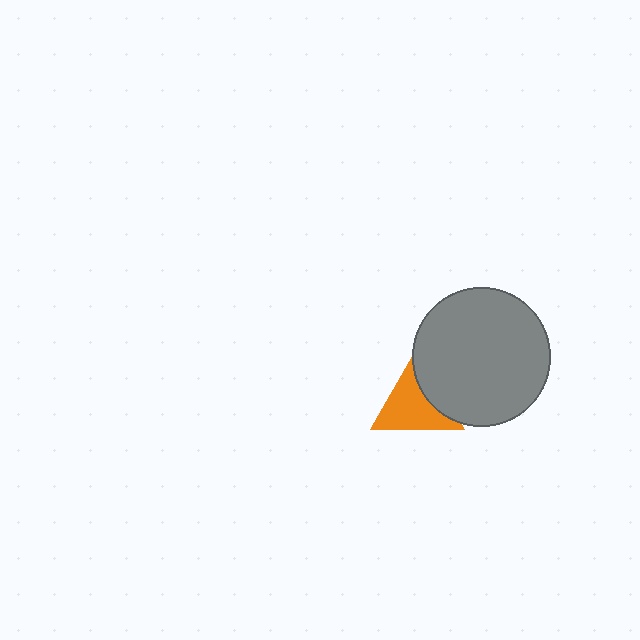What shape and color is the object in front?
The object in front is a gray circle.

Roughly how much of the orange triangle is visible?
Most of it is visible (roughly 69%).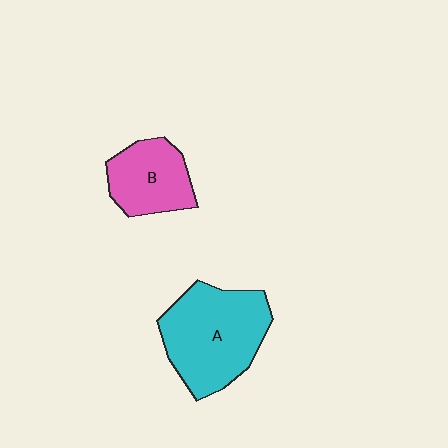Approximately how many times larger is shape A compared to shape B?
Approximately 1.7 times.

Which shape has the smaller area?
Shape B (pink).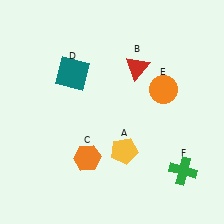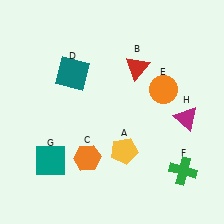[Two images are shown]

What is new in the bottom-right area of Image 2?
A magenta triangle (H) was added in the bottom-right area of Image 2.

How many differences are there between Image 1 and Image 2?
There are 2 differences between the two images.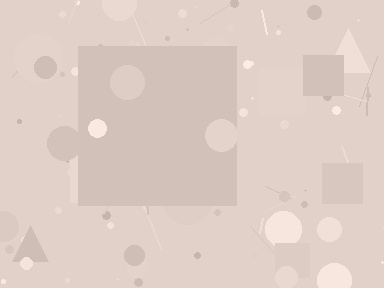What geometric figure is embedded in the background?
A square is embedded in the background.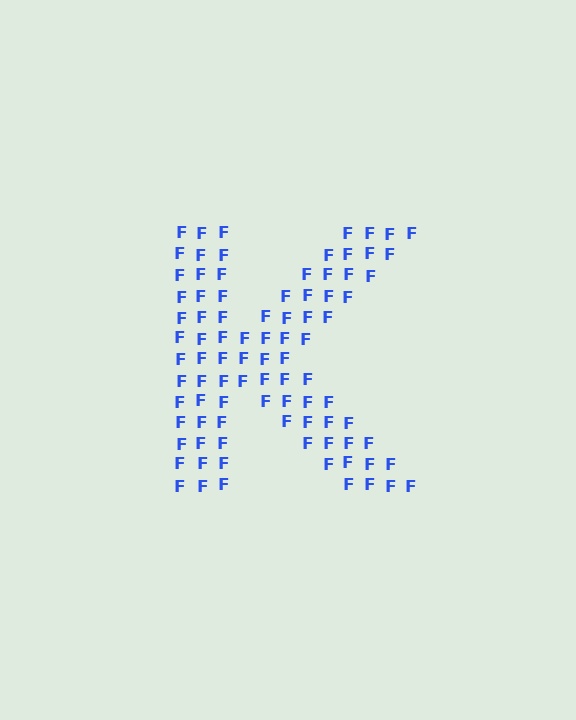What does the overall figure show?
The overall figure shows the letter K.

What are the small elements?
The small elements are letter F's.